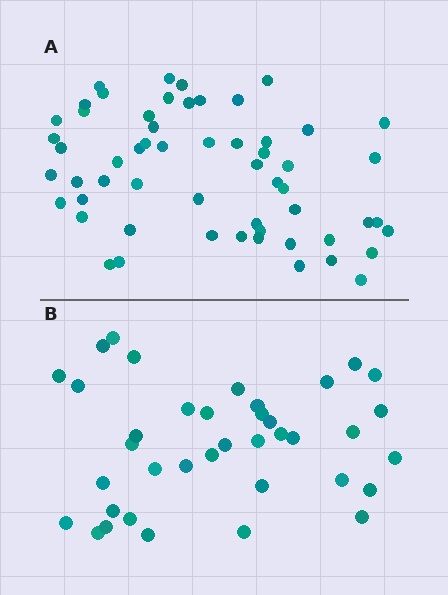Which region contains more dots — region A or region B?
Region A (the top region) has more dots.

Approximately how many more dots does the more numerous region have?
Region A has approximately 20 more dots than region B.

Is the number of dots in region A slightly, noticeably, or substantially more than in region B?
Region A has substantially more. The ratio is roughly 1.5 to 1.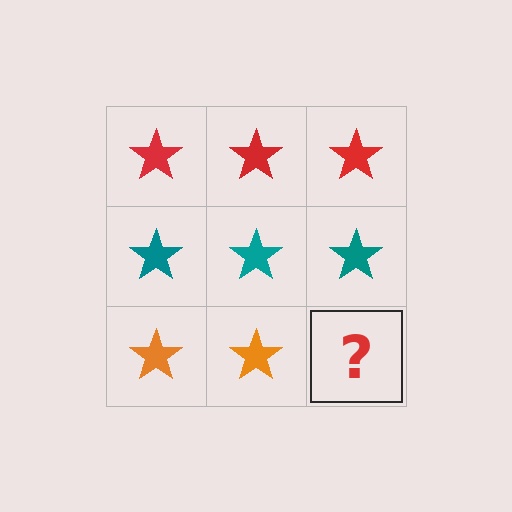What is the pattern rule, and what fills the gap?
The rule is that each row has a consistent color. The gap should be filled with an orange star.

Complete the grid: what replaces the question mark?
The question mark should be replaced with an orange star.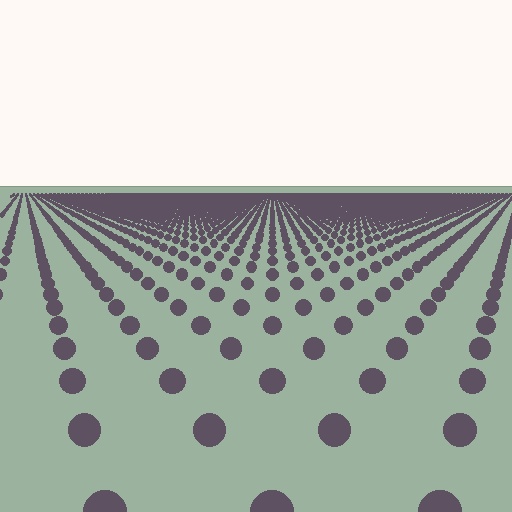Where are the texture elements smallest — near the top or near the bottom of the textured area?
Near the top.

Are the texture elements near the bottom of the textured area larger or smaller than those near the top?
Larger. Near the bottom, elements are closer to the viewer and appear at a bigger on-screen size.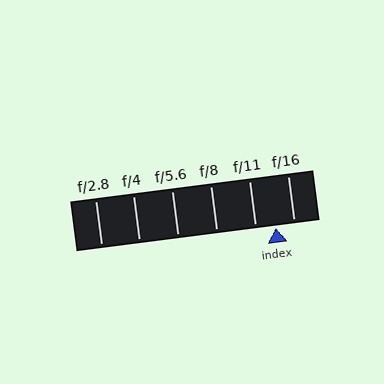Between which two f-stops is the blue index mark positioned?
The index mark is between f/11 and f/16.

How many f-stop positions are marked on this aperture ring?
There are 6 f-stop positions marked.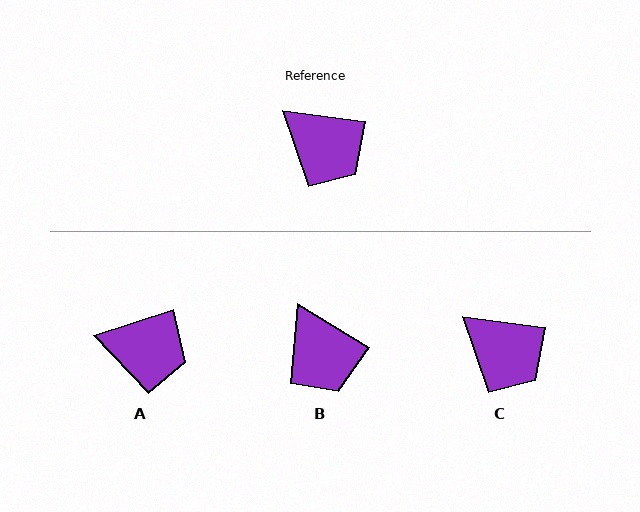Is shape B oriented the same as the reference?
No, it is off by about 24 degrees.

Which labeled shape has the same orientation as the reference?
C.